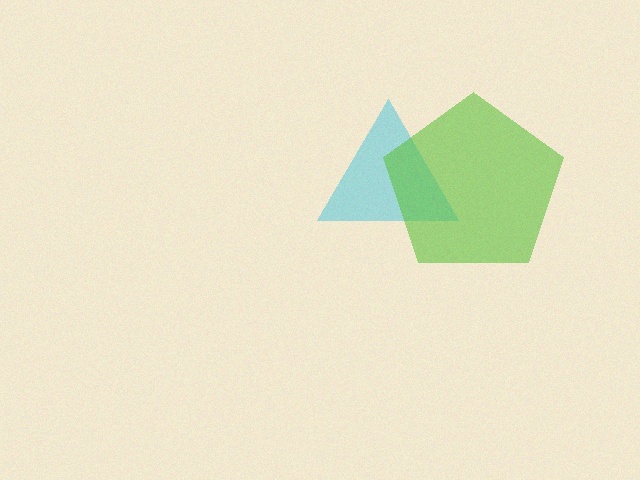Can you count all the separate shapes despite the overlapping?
Yes, there are 2 separate shapes.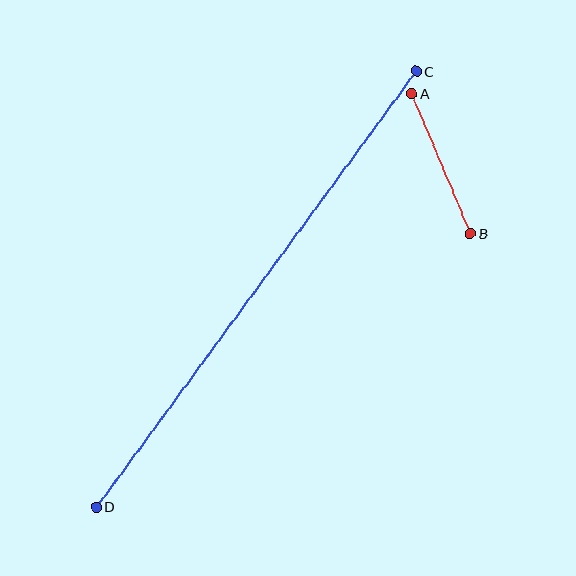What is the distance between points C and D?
The distance is approximately 541 pixels.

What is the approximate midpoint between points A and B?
The midpoint is at approximately (441, 163) pixels.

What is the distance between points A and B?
The distance is approximately 152 pixels.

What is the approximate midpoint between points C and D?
The midpoint is at approximately (256, 289) pixels.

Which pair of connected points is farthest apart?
Points C and D are farthest apart.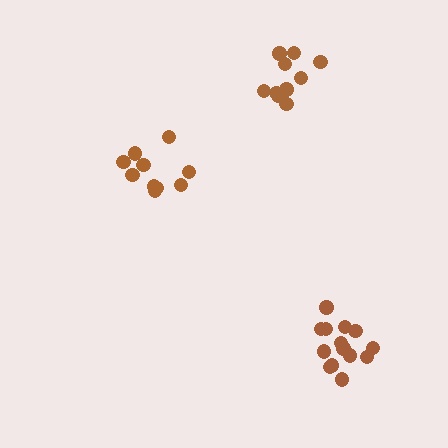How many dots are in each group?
Group 1: 14 dots, Group 2: 10 dots, Group 3: 10 dots (34 total).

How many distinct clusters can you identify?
There are 3 distinct clusters.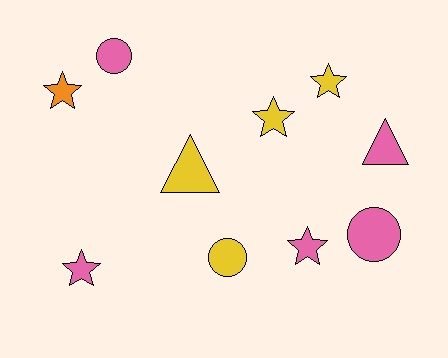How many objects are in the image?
There are 10 objects.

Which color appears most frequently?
Pink, with 5 objects.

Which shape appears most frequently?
Star, with 5 objects.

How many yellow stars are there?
There are 2 yellow stars.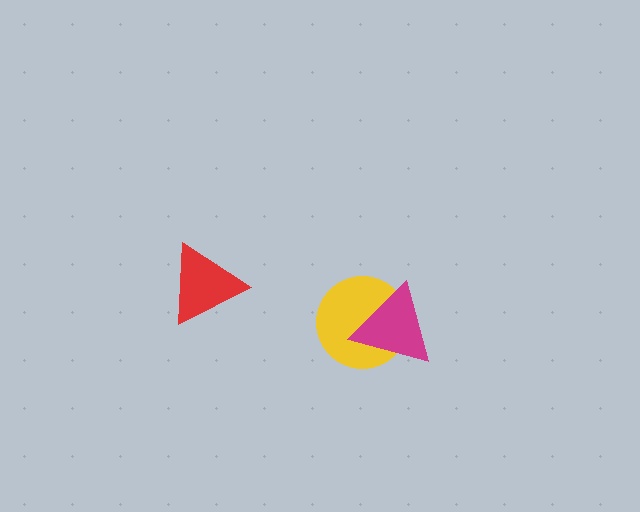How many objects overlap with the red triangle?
0 objects overlap with the red triangle.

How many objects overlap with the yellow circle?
1 object overlaps with the yellow circle.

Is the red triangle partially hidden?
No, no other shape covers it.